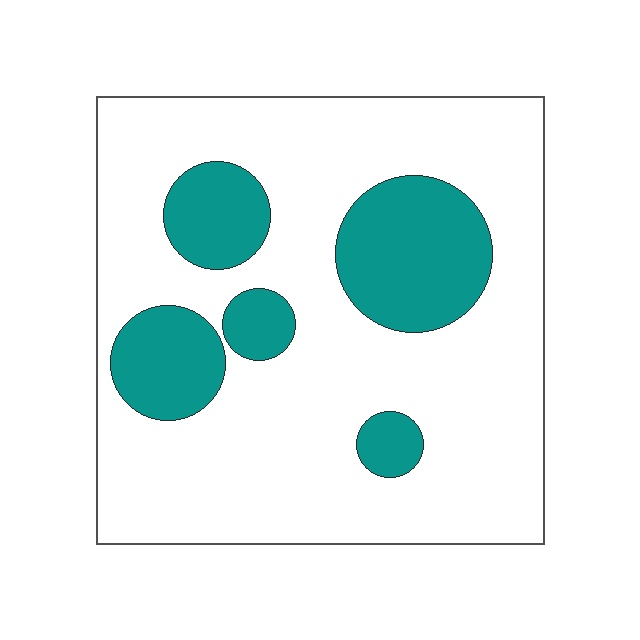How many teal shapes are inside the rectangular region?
5.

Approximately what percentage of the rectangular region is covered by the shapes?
Approximately 25%.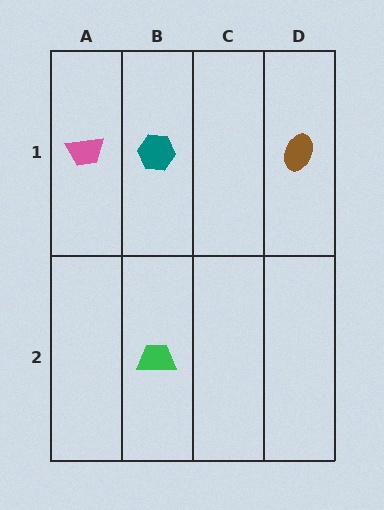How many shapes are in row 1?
3 shapes.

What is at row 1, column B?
A teal hexagon.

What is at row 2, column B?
A green trapezoid.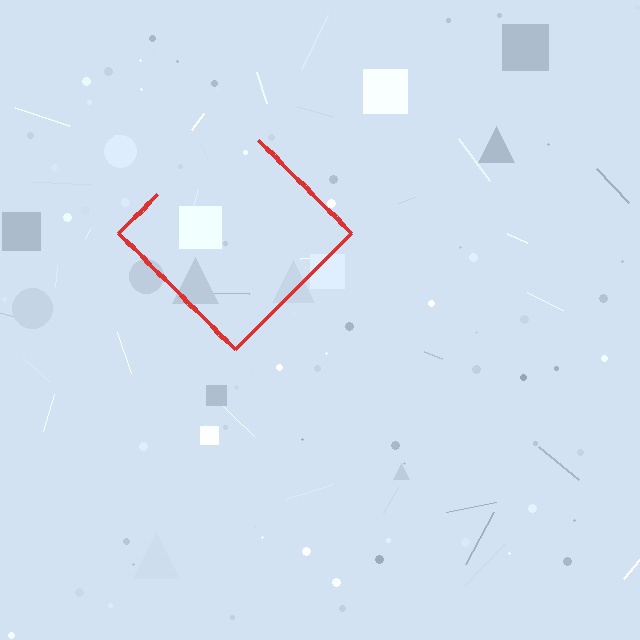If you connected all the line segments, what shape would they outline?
They would outline a diamond.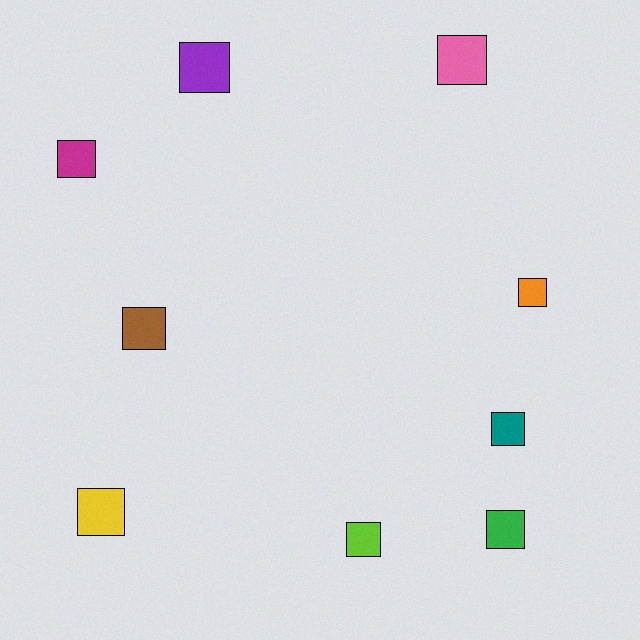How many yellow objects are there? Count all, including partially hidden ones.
There is 1 yellow object.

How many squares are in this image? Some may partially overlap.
There are 9 squares.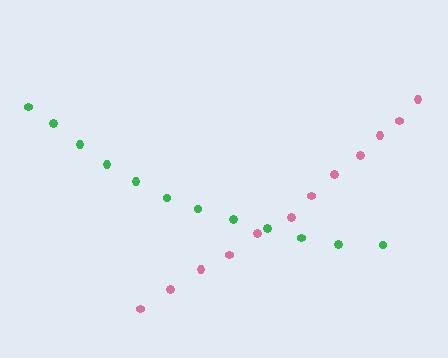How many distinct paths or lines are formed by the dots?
There are 2 distinct paths.